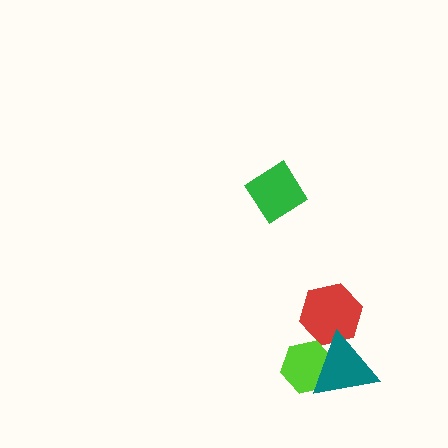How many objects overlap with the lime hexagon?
1 object overlaps with the lime hexagon.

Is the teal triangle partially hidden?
No, no other shape covers it.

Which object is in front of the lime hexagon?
The teal triangle is in front of the lime hexagon.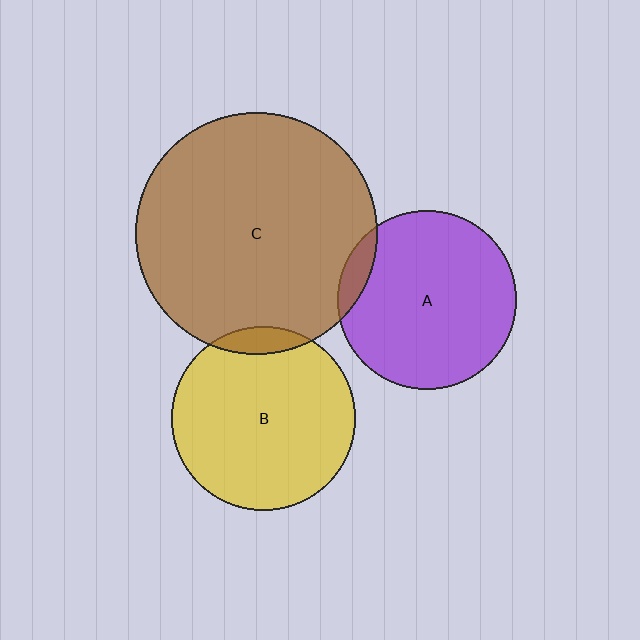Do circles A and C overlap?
Yes.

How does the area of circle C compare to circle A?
Approximately 1.8 times.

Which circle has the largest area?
Circle C (brown).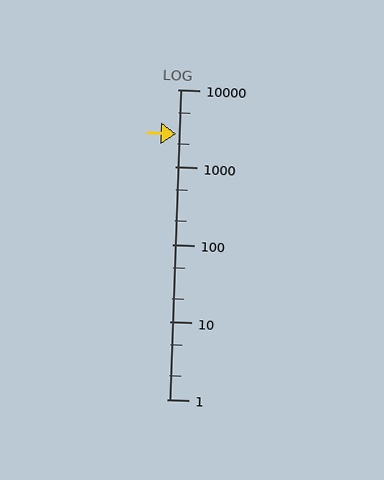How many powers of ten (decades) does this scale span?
The scale spans 4 decades, from 1 to 10000.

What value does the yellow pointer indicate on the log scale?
The pointer indicates approximately 2700.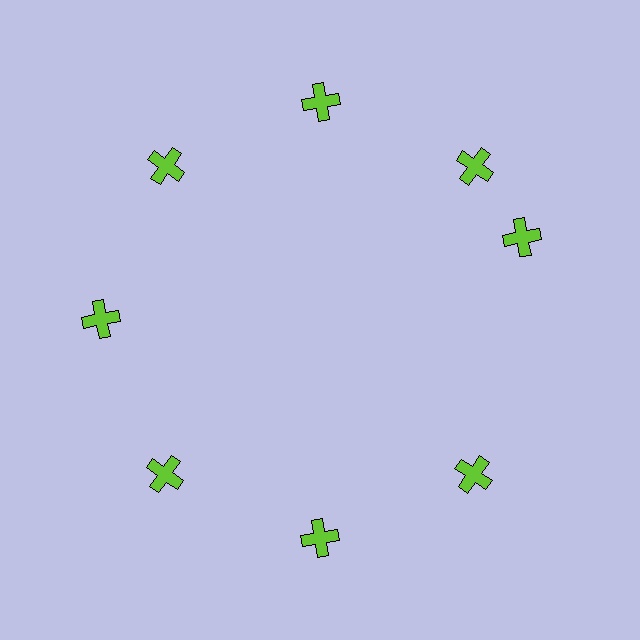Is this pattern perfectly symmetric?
No. The 8 lime crosses are arranged in a ring, but one element near the 3 o'clock position is rotated out of alignment along the ring, breaking the 8-fold rotational symmetry.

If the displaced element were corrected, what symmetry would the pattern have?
It would have 8-fold rotational symmetry — the pattern would map onto itself every 45 degrees.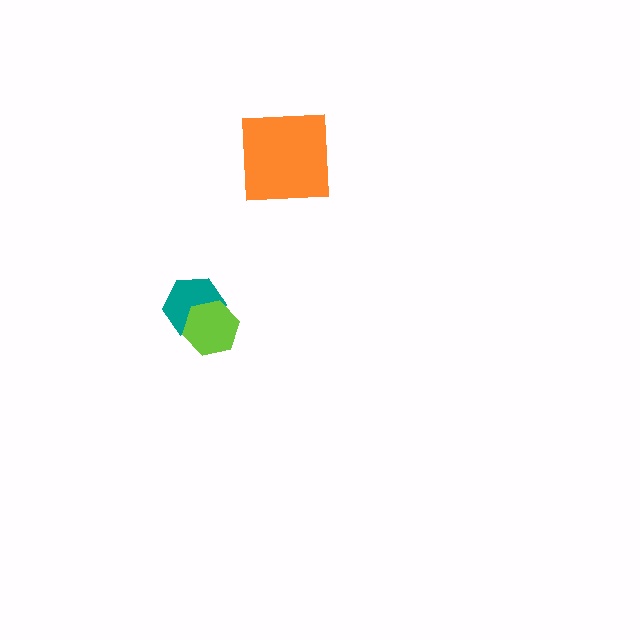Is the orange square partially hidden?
No, no other shape covers it.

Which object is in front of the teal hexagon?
The lime hexagon is in front of the teal hexagon.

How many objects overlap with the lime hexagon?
1 object overlaps with the lime hexagon.